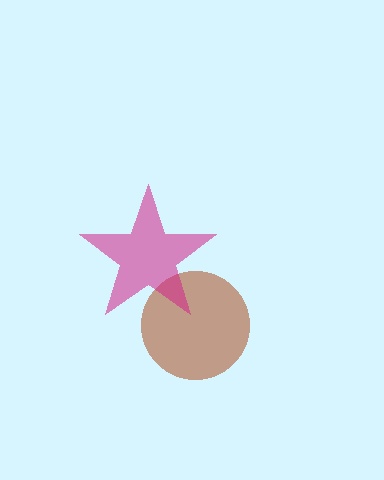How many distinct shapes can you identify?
There are 2 distinct shapes: a brown circle, a magenta star.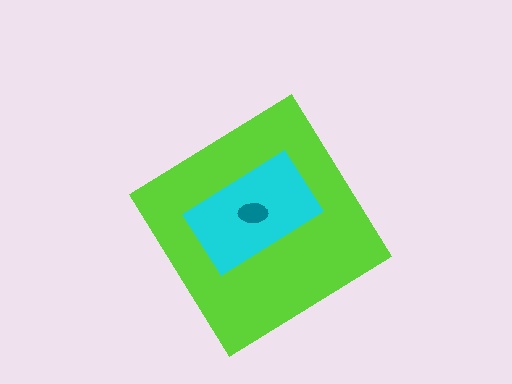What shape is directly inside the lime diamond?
The cyan rectangle.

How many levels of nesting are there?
3.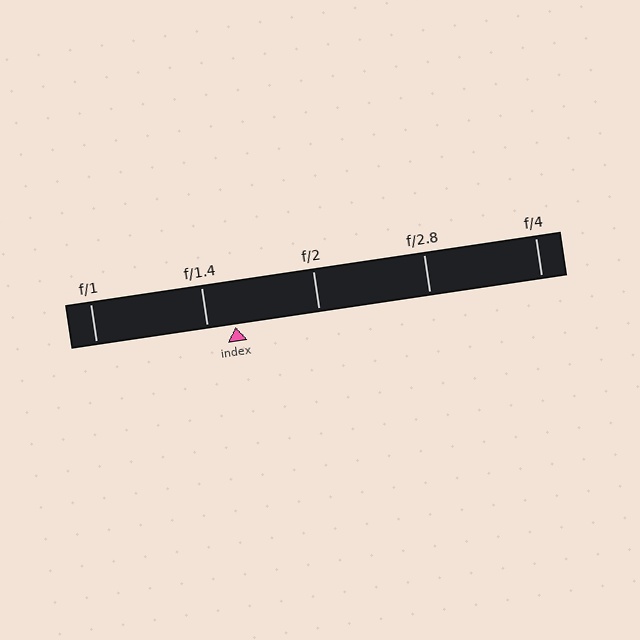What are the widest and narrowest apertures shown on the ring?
The widest aperture shown is f/1 and the narrowest is f/4.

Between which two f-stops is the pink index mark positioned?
The index mark is between f/1.4 and f/2.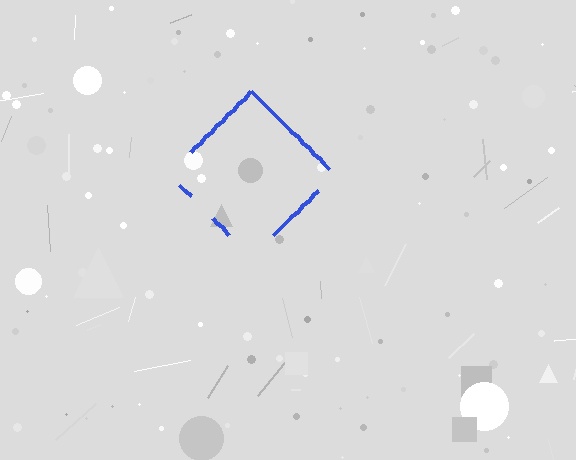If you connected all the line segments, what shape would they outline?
They would outline a diamond.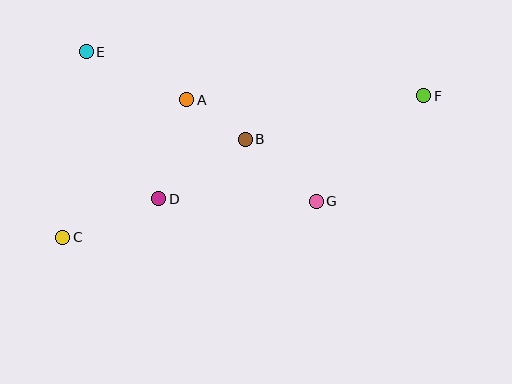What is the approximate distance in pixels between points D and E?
The distance between D and E is approximately 164 pixels.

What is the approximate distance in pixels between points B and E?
The distance between B and E is approximately 181 pixels.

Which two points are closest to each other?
Points A and B are closest to each other.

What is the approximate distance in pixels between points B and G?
The distance between B and G is approximately 94 pixels.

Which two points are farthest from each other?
Points C and F are farthest from each other.